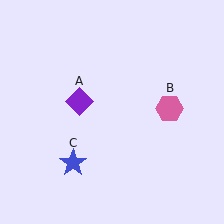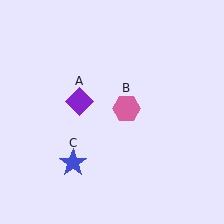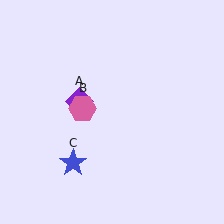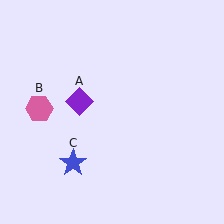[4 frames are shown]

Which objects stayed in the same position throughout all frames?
Purple diamond (object A) and blue star (object C) remained stationary.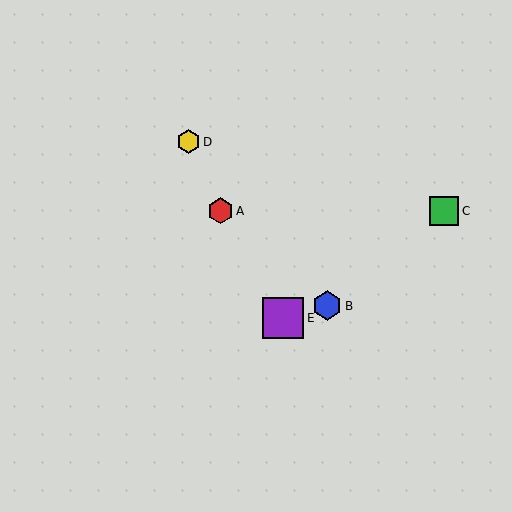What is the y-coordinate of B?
Object B is at y≈306.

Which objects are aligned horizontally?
Objects A, C are aligned horizontally.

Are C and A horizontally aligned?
Yes, both are at y≈211.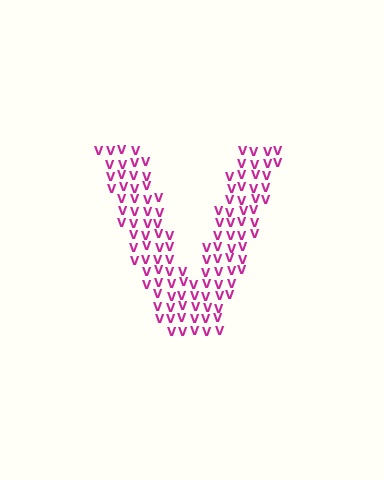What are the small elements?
The small elements are letter V's.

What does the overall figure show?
The overall figure shows the letter V.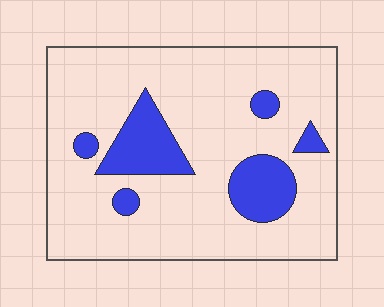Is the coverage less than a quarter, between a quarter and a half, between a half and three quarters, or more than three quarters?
Less than a quarter.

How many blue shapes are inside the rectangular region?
6.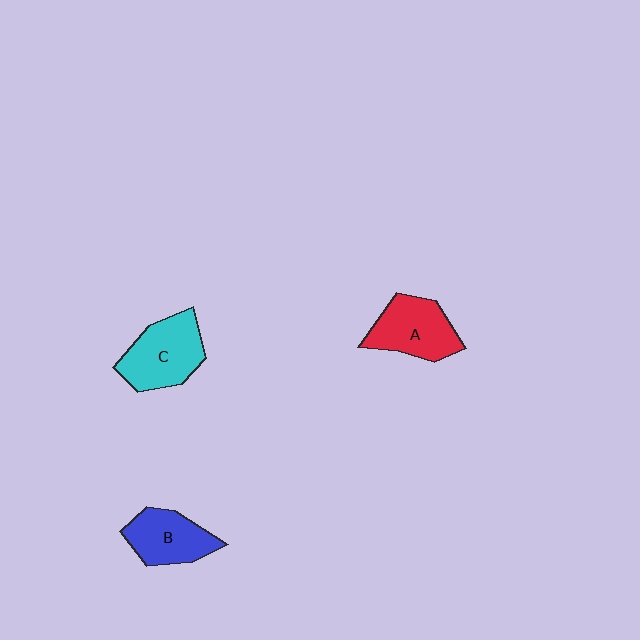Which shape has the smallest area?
Shape B (blue).